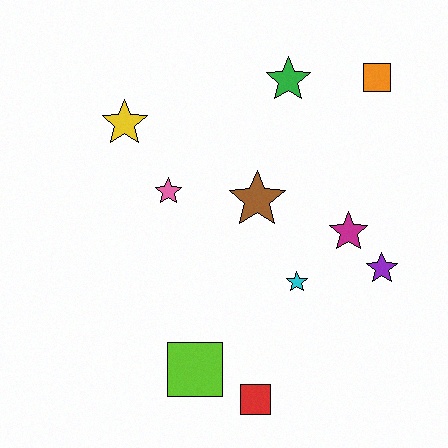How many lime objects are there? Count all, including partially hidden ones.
There is 1 lime object.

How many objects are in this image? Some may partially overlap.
There are 10 objects.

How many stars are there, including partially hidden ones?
There are 7 stars.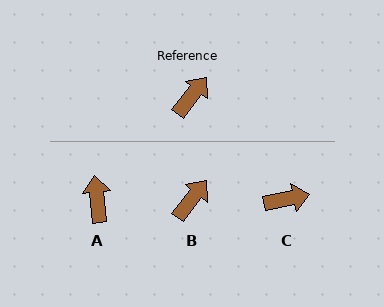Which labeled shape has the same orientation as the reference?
B.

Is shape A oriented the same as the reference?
No, it is off by about 44 degrees.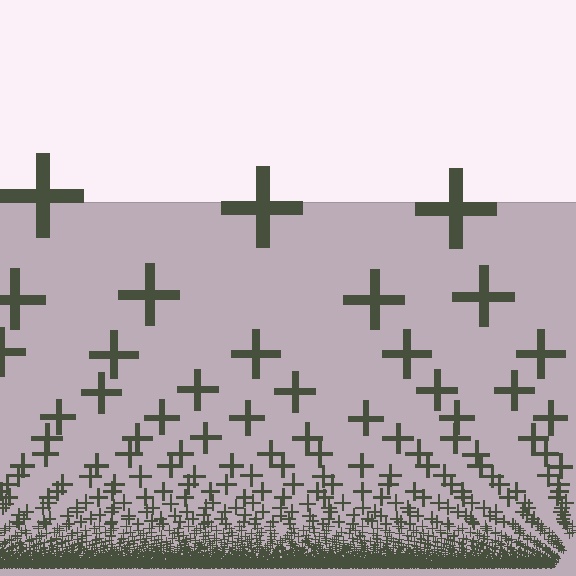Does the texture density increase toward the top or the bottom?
Density increases toward the bottom.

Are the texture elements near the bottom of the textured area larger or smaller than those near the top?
Smaller. The gradient is inverted — elements near the bottom are smaller and denser.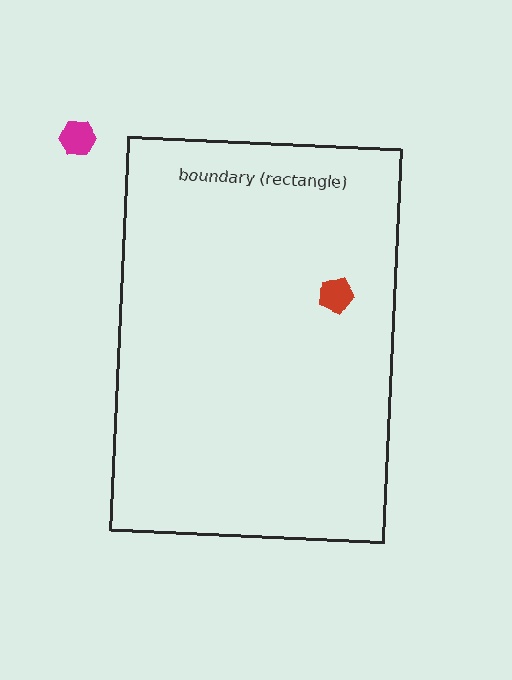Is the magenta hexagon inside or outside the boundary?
Outside.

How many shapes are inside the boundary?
1 inside, 1 outside.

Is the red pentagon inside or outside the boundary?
Inside.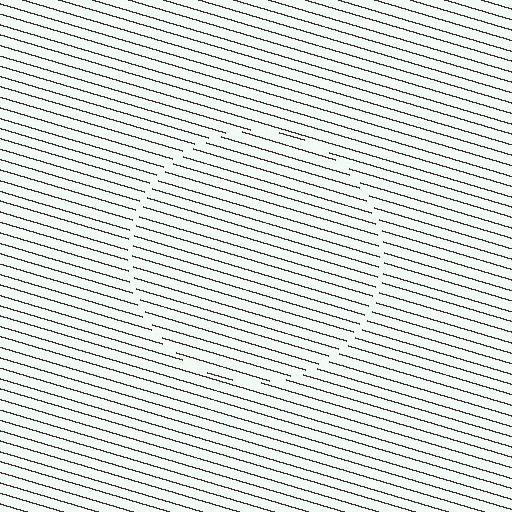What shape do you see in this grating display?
An illusory circle. The interior of the shape contains the same grating, shifted by half a period — the contour is defined by the phase discontinuity where line-ends from the inner and outer gratings abut.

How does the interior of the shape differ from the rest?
The interior of the shape contains the same grating, shifted by half a period — the contour is defined by the phase discontinuity where line-ends from the inner and outer gratings abut.